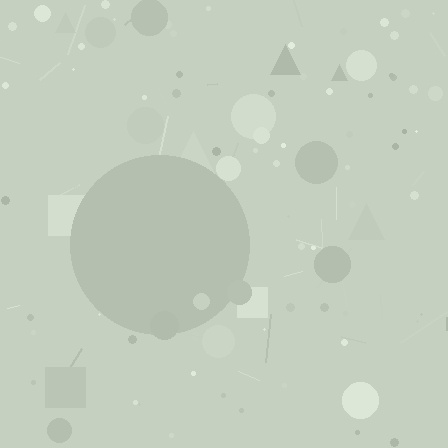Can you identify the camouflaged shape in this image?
The camouflaged shape is a circle.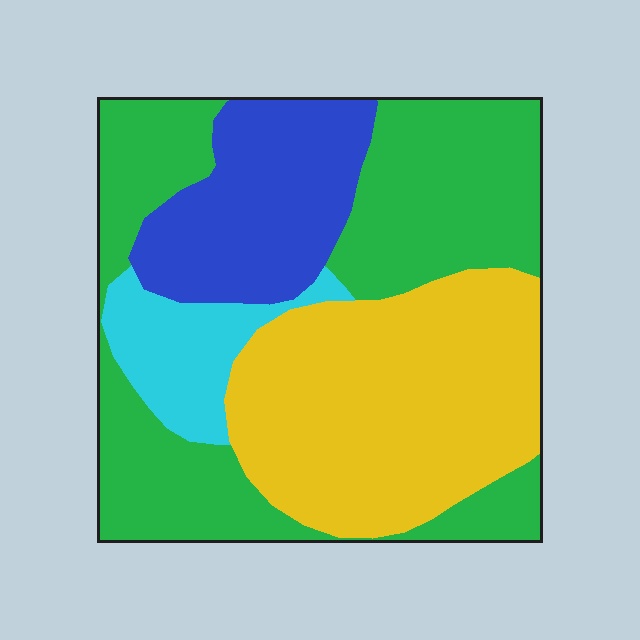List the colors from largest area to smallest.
From largest to smallest: green, yellow, blue, cyan.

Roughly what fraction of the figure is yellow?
Yellow covers roughly 35% of the figure.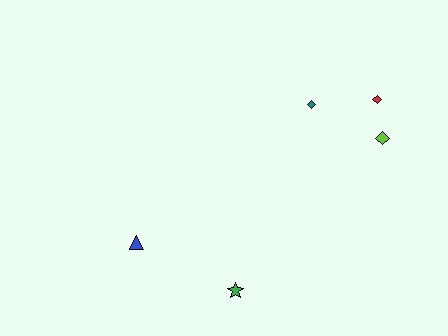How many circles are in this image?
There are no circles.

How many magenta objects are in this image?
There are no magenta objects.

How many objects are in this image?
There are 5 objects.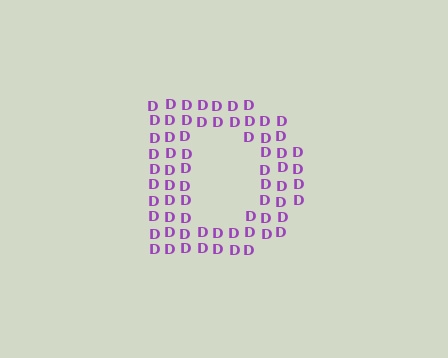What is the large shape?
The large shape is the letter D.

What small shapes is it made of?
It is made of small letter D's.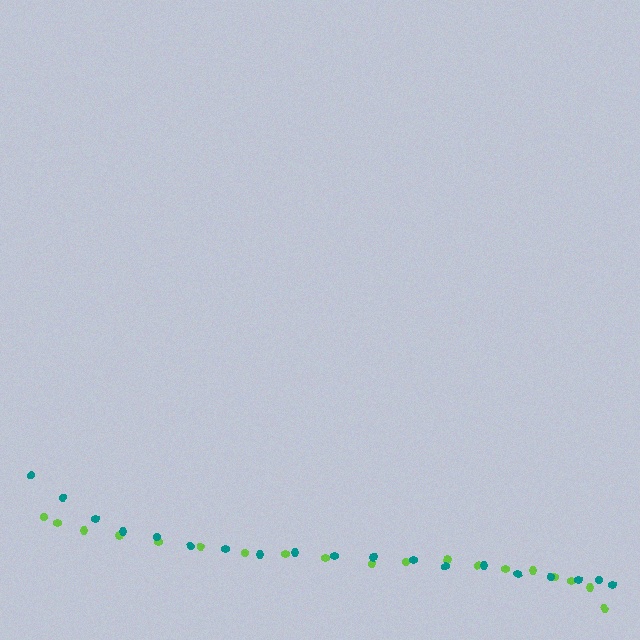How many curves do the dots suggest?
There are 2 distinct paths.